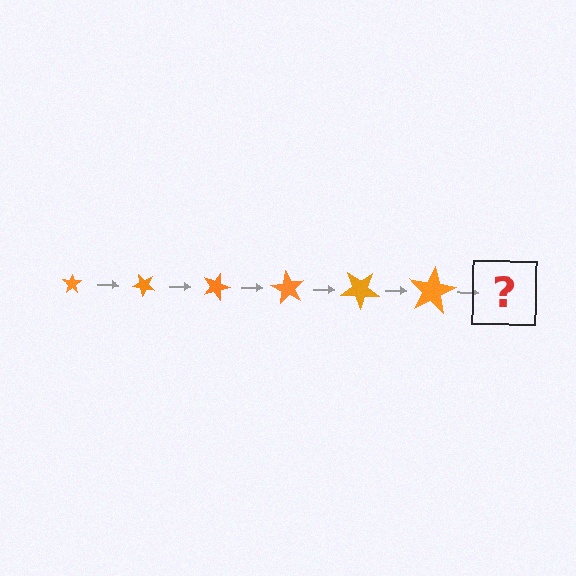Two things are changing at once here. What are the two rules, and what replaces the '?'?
The two rules are that the star grows larger each step and it rotates 45 degrees each step. The '?' should be a star, larger than the previous one and rotated 270 degrees from the start.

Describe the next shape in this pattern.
It should be a star, larger than the previous one and rotated 270 degrees from the start.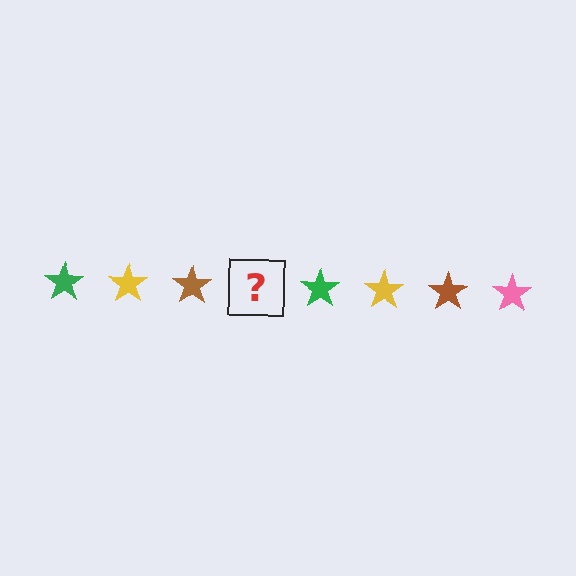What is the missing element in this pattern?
The missing element is a pink star.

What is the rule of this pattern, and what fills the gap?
The rule is that the pattern cycles through green, yellow, brown, pink stars. The gap should be filled with a pink star.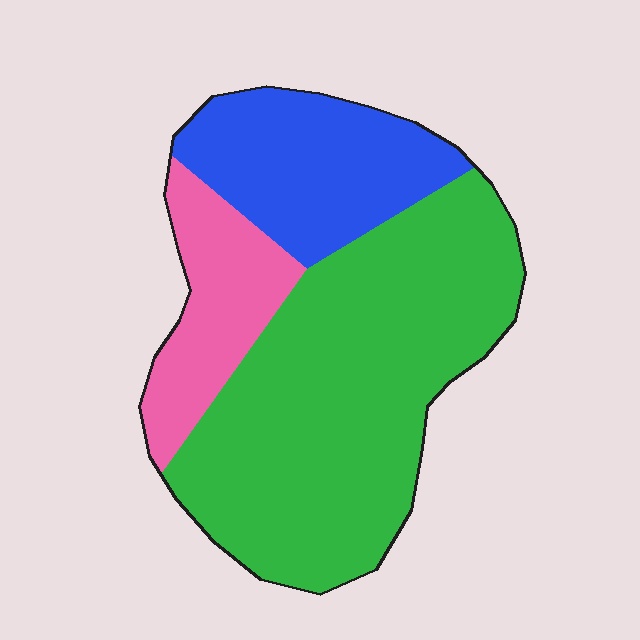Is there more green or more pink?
Green.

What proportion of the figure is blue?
Blue takes up about one quarter (1/4) of the figure.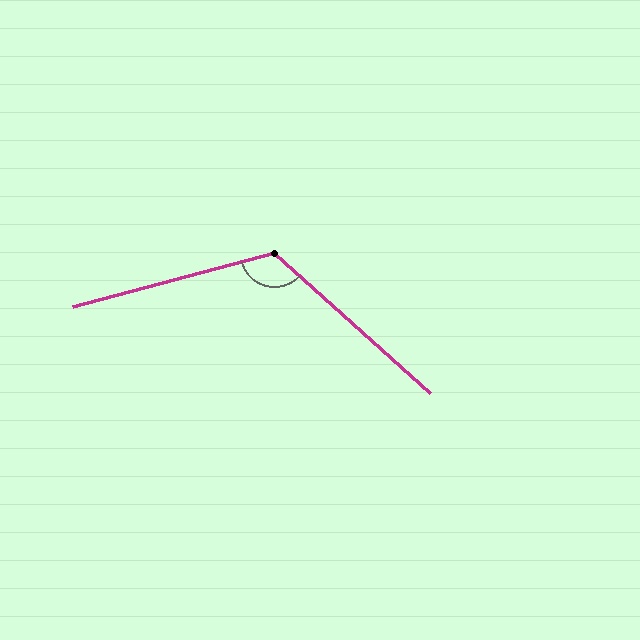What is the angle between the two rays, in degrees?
Approximately 123 degrees.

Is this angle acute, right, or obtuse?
It is obtuse.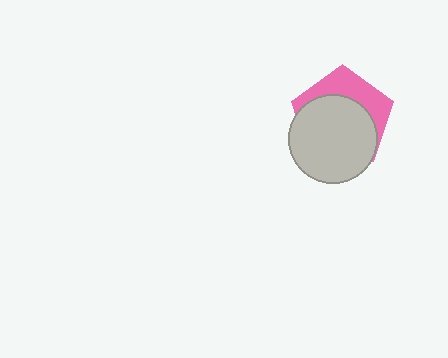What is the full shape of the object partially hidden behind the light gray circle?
The partially hidden object is a pink pentagon.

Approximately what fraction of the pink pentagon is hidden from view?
Roughly 65% of the pink pentagon is hidden behind the light gray circle.